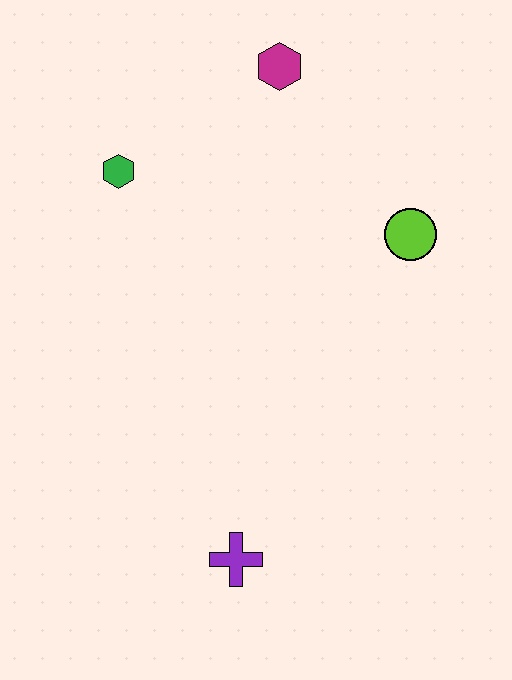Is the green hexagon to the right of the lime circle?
No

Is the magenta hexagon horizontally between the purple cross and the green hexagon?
No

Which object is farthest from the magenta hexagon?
The purple cross is farthest from the magenta hexagon.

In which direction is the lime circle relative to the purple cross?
The lime circle is above the purple cross.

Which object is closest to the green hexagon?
The magenta hexagon is closest to the green hexagon.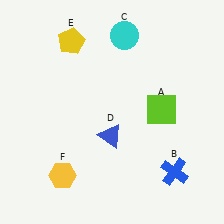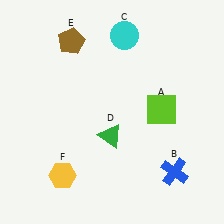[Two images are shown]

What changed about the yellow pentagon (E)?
In Image 1, E is yellow. In Image 2, it changed to brown.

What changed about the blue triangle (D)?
In Image 1, D is blue. In Image 2, it changed to green.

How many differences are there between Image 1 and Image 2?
There are 2 differences between the two images.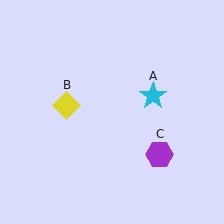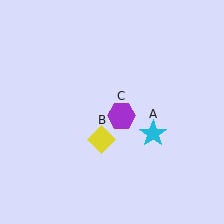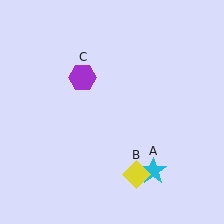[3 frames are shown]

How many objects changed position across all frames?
3 objects changed position: cyan star (object A), yellow diamond (object B), purple hexagon (object C).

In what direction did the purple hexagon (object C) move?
The purple hexagon (object C) moved up and to the left.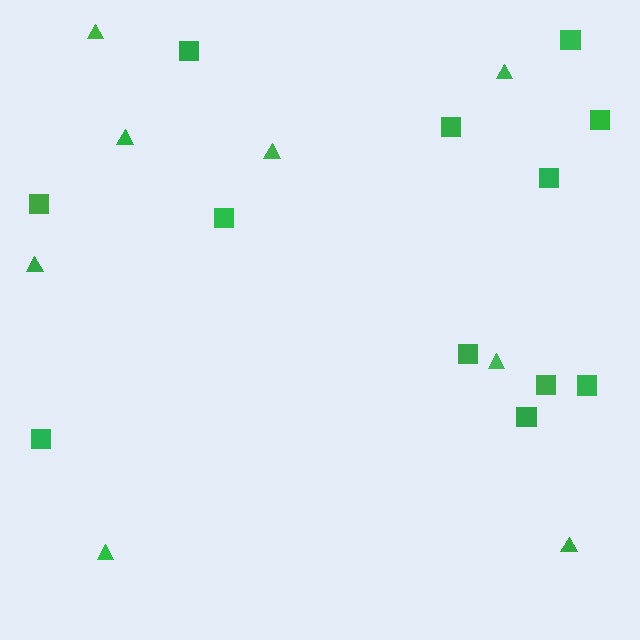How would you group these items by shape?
There are 2 groups: one group of triangles (8) and one group of squares (12).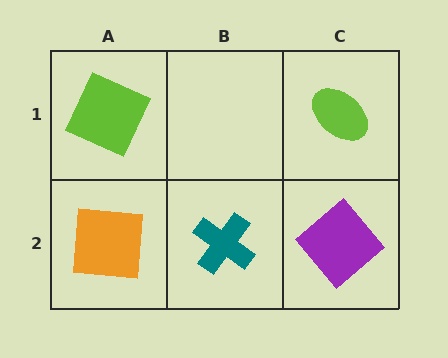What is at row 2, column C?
A purple diamond.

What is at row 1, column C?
A lime ellipse.